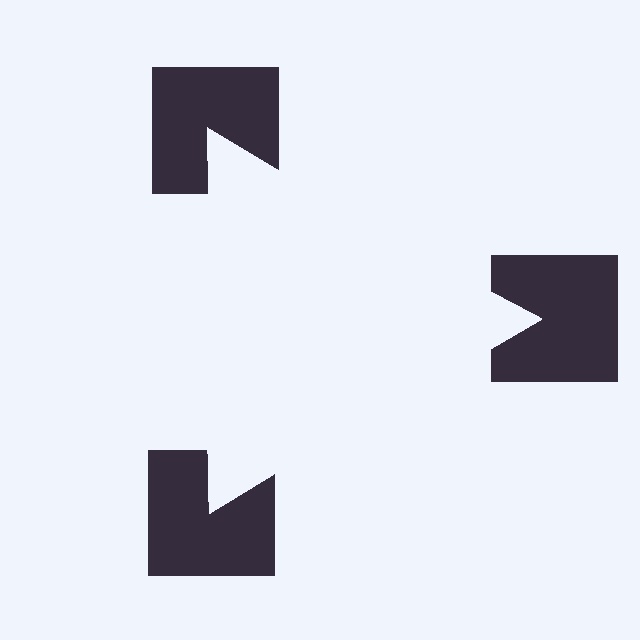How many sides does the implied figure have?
3 sides.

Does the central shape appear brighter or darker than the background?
It typically appears slightly brighter than the background, even though no actual brightness change is drawn.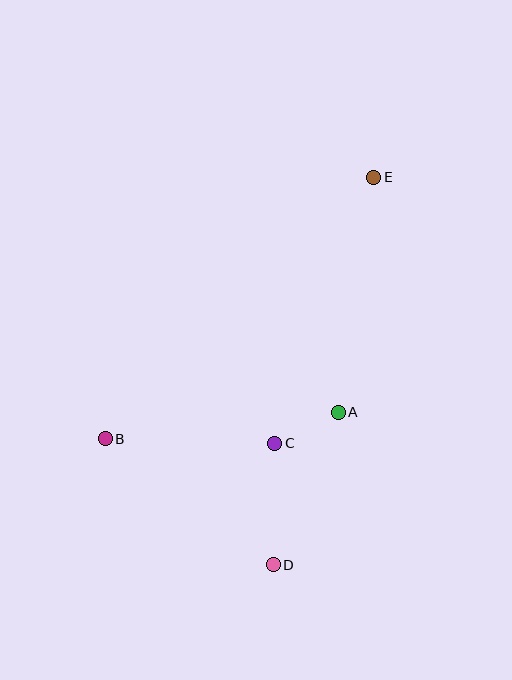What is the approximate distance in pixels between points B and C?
The distance between B and C is approximately 170 pixels.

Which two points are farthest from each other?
Points D and E are farthest from each other.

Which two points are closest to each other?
Points A and C are closest to each other.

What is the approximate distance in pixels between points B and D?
The distance between B and D is approximately 210 pixels.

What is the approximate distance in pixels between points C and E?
The distance between C and E is approximately 284 pixels.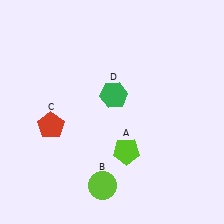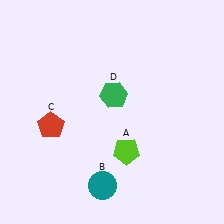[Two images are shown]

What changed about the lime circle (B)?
In Image 1, B is lime. In Image 2, it changed to teal.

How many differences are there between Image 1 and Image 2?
There is 1 difference between the two images.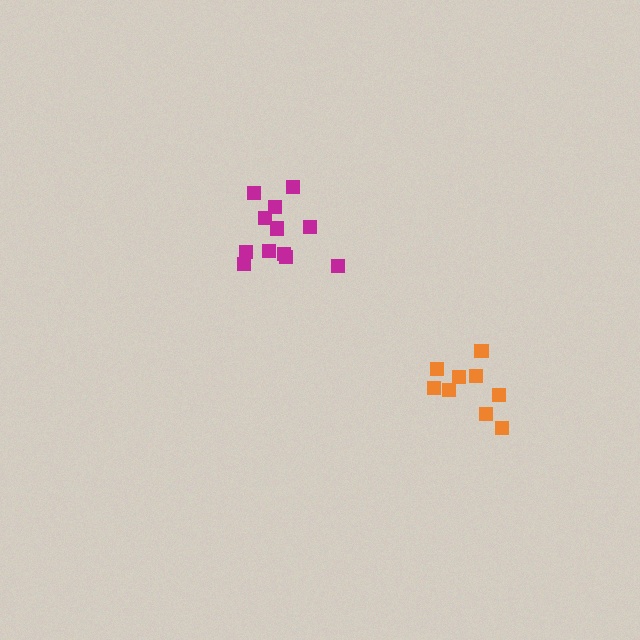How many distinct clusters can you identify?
There are 2 distinct clusters.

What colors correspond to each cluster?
The clusters are colored: magenta, orange.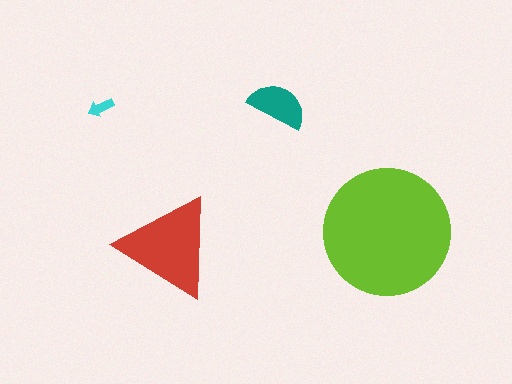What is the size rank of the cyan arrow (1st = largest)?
4th.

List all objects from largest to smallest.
The lime circle, the red triangle, the teal semicircle, the cyan arrow.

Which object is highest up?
The teal semicircle is topmost.